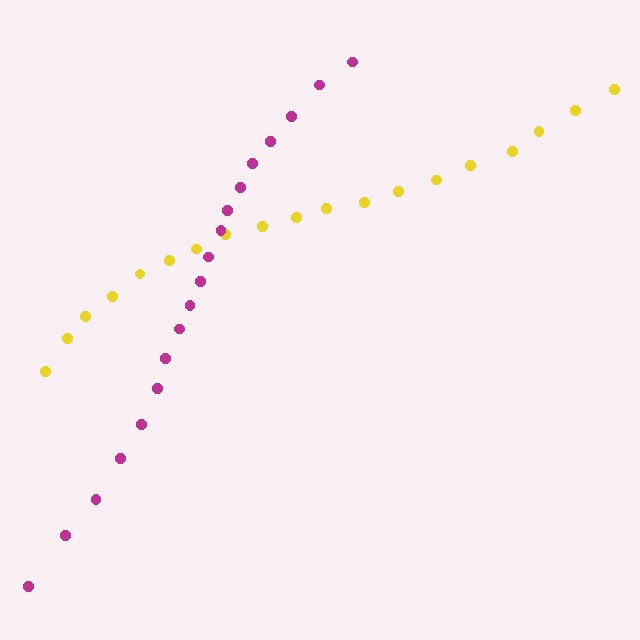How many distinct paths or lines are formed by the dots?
There are 2 distinct paths.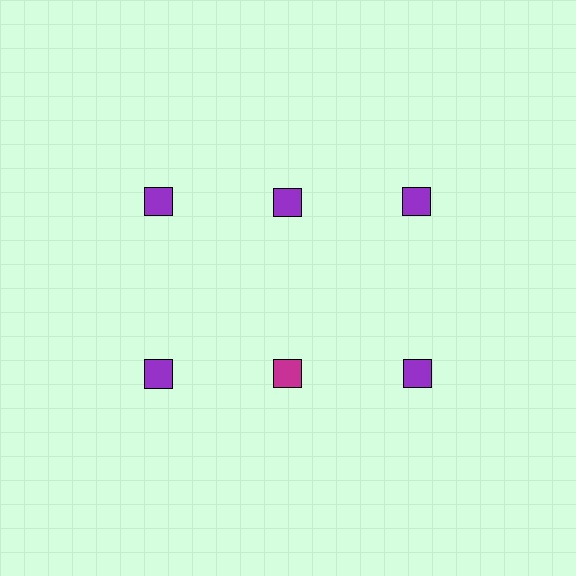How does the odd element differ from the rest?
It has a different color: magenta instead of purple.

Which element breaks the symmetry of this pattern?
The magenta square in the second row, second from left column breaks the symmetry. All other shapes are purple squares.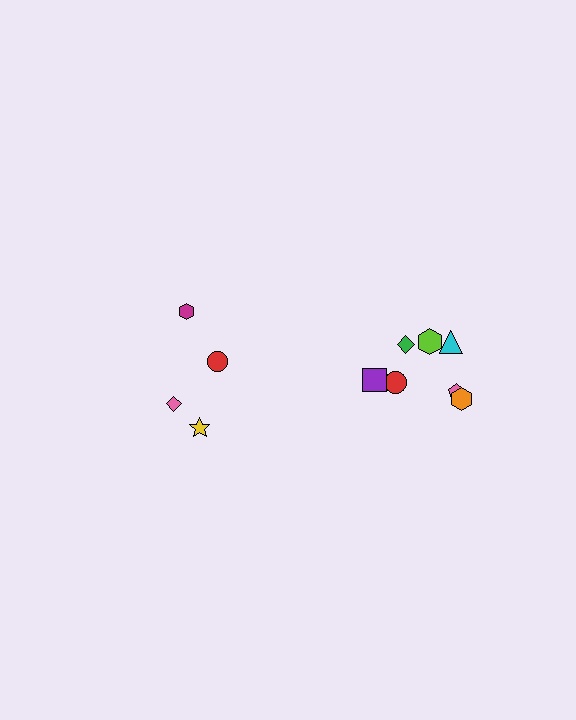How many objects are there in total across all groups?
There are 12 objects.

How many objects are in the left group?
There are 4 objects.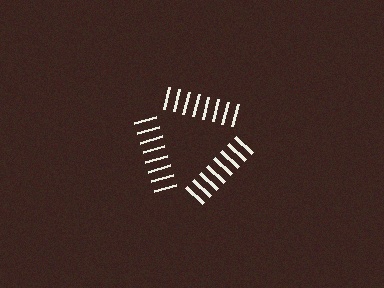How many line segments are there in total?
24 — 8 along each of the 3 edges.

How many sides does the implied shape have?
3 sides — the line-ends trace a triangle.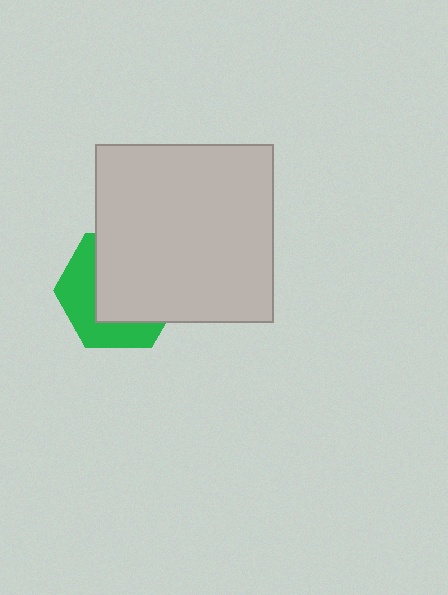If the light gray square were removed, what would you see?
You would see the complete green hexagon.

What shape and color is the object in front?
The object in front is a light gray square.